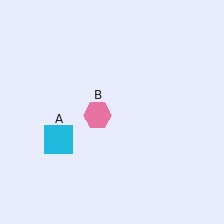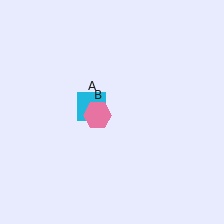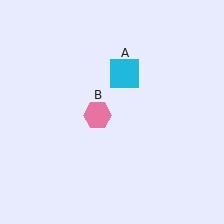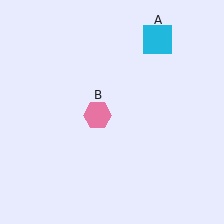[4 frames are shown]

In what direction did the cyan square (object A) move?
The cyan square (object A) moved up and to the right.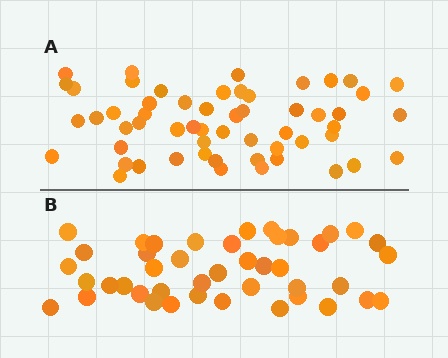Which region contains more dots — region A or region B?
Region A (the top region) has more dots.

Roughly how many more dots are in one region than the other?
Region A has approximately 15 more dots than region B.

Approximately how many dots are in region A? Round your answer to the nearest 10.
About 60 dots. (The exact count is 56, which rounds to 60.)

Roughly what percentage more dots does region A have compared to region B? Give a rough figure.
About 30% more.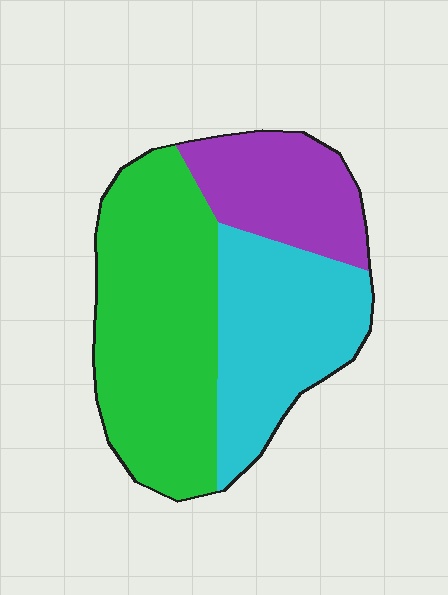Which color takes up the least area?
Purple, at roughly 20%.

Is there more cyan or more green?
Green.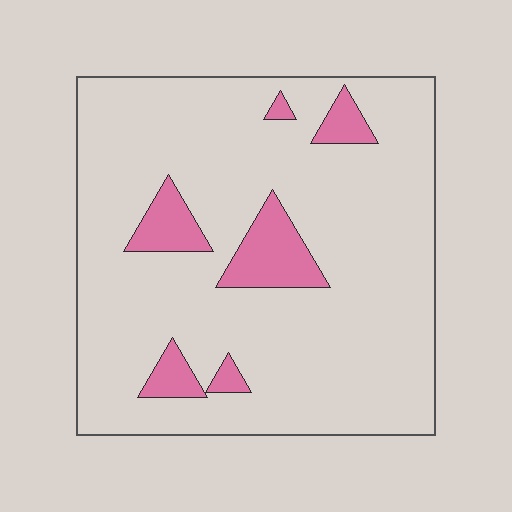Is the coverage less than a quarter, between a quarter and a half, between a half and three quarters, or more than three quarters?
Less than a quarter.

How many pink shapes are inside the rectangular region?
6.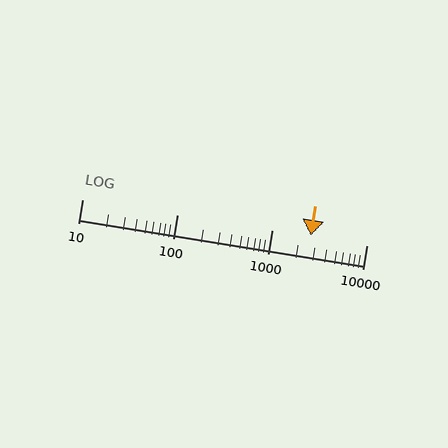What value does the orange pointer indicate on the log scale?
The pointer indicates approximately 2600.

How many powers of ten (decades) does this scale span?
The scale spans 3 decades, from 10 to 10000.